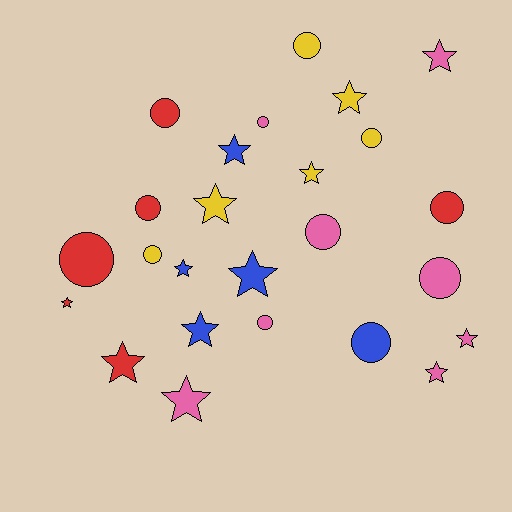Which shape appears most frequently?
Star, with 13 objects.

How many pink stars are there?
There are 4 pink stars.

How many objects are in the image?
There are 25 objects.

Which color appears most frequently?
Pink, with 8 objects.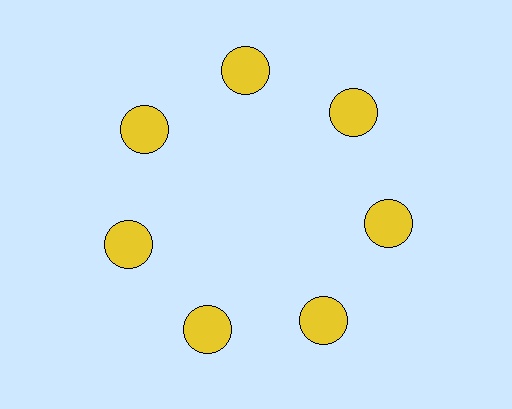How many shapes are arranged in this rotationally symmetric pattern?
There are 7 shapes, arranged in 7 groups of 1.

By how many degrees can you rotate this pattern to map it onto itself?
The pattern maps onto itself every 51 degrees of rotation.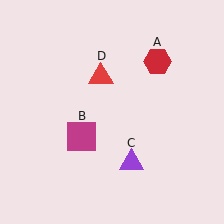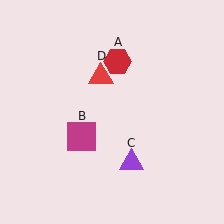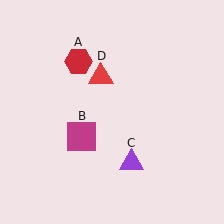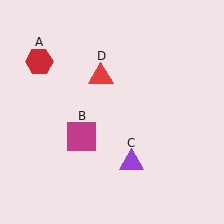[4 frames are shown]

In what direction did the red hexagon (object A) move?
The red hexagon (object A) moved left.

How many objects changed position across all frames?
1 object changed position: red hexagon (object A).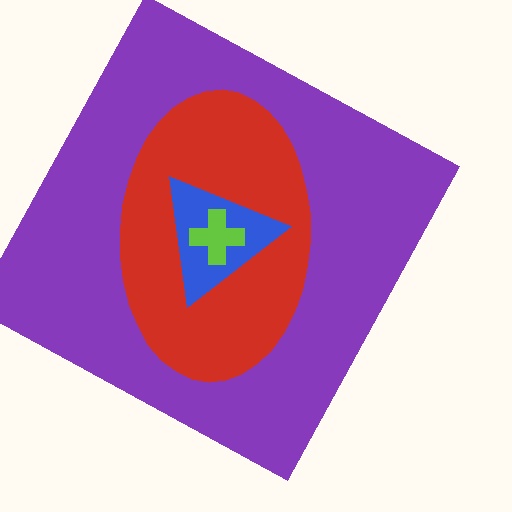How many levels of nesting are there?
4.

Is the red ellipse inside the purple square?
Yes.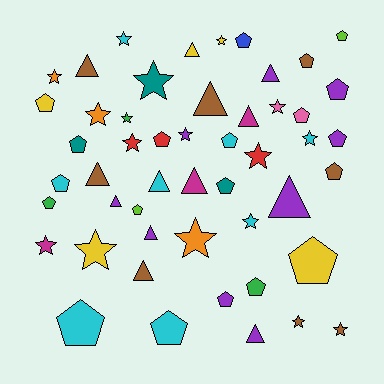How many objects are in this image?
There are 50 objects.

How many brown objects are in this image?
There are 8 brown objects.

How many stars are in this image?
There are 17 stars.